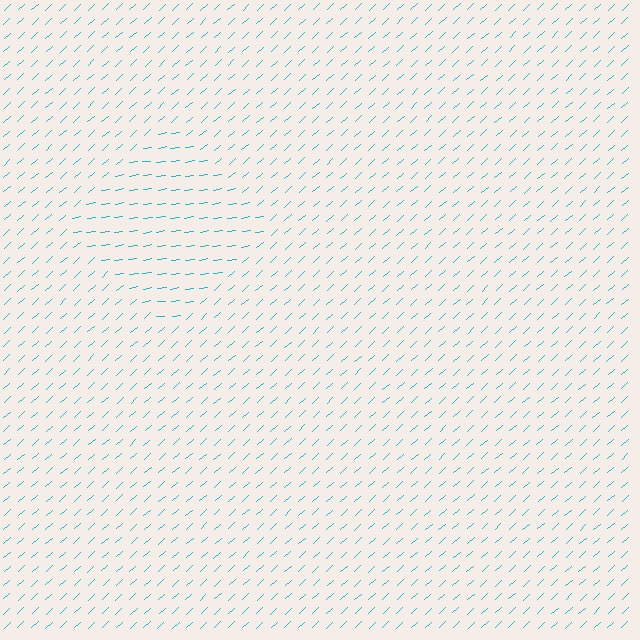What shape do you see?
I see a diamond.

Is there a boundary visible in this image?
Yes, there is a texture boundary formed by a change in line orientation.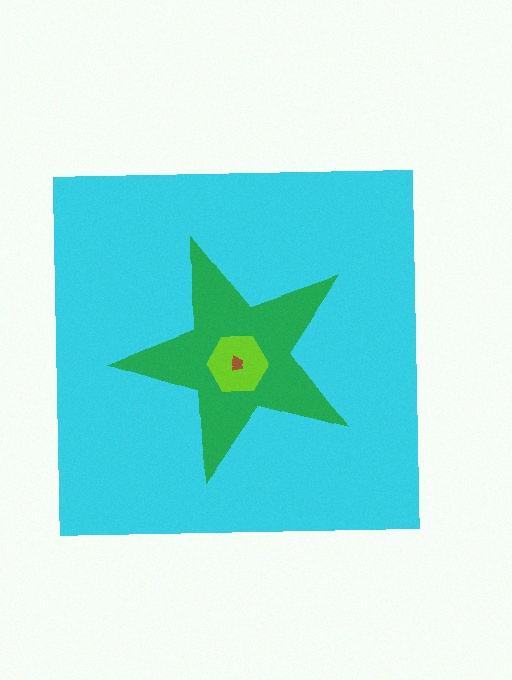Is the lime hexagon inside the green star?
Yes.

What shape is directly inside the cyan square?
The green star.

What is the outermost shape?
The cyan square.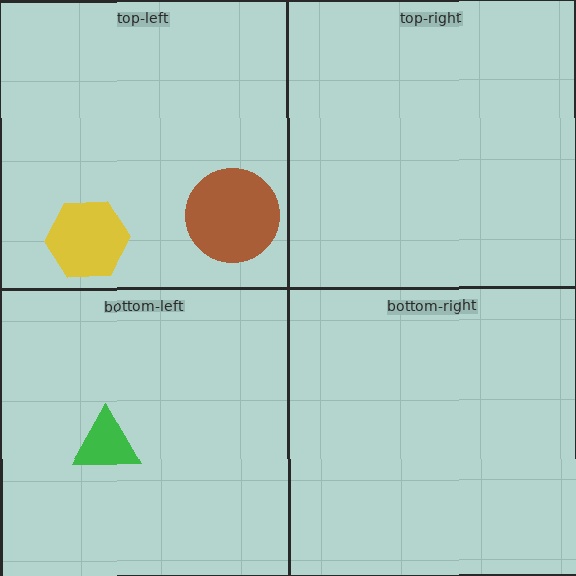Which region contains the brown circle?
The top-left region.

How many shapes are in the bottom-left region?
1.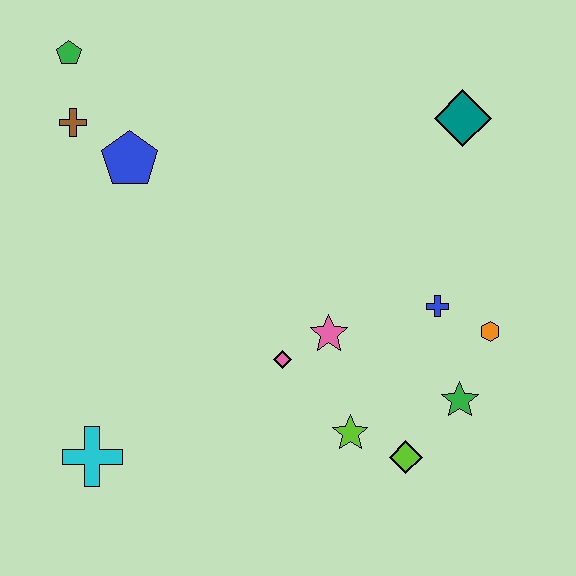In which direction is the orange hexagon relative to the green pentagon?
The orange hexagon is to the right of the green pentagon.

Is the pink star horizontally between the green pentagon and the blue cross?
Yes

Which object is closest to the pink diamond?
The pink star is closest to the pink diamond.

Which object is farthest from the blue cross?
The green pentagon is farthest from the blue cross.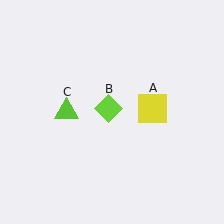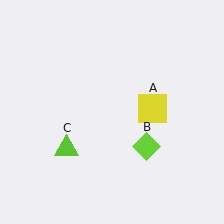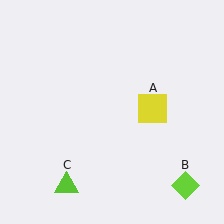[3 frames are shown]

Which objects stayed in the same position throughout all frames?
Yellow square (object A) remained stationary.